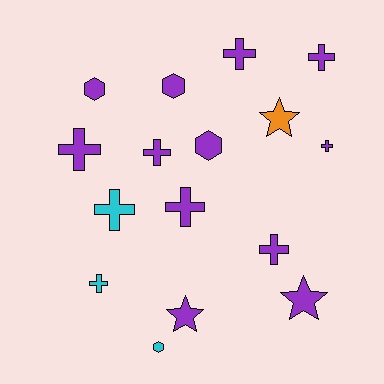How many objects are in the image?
There are 16 objects.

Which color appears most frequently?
Purple, with 12 objects.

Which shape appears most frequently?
Cross, with 9 objects.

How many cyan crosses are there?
There are 2 cyan crosses.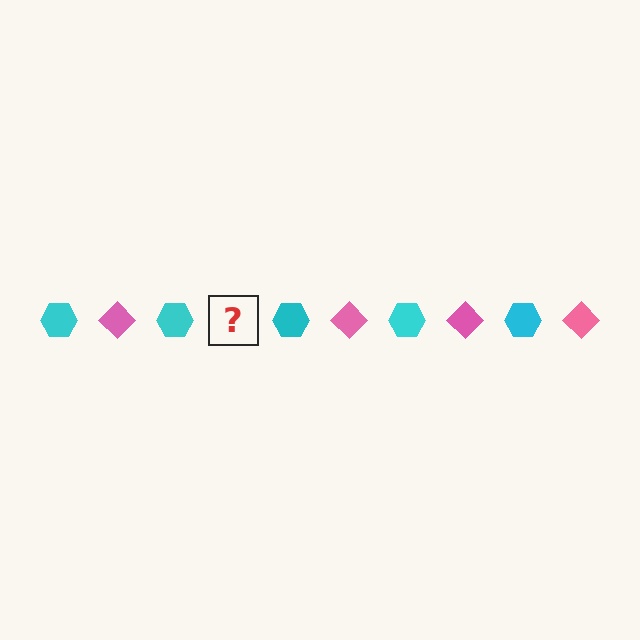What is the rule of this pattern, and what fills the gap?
The rule is that the pattern alternates between cyan hexagon and pink diamond. The gap should be filled with a pink diamond.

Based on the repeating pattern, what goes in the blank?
The blank should be a pink diamond.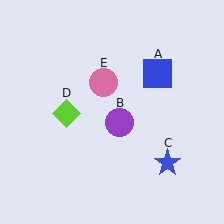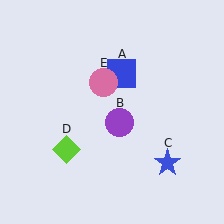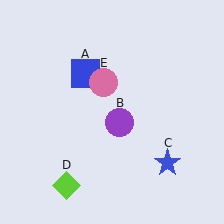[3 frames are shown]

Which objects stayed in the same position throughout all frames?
Purple circle (object B) and blue star (object C) and pink circle (object E) remained stationary.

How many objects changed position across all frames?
2 objects changed position: blue square (object A), lime diamond (object D).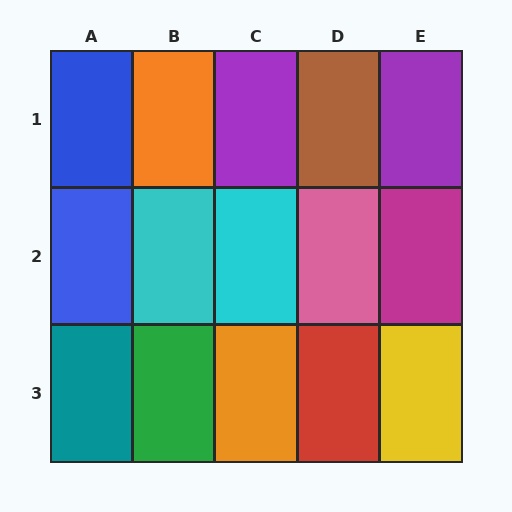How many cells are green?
1 cell is green.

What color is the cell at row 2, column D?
Pink.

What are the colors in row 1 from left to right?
Blue, orange, purple, brown, purple.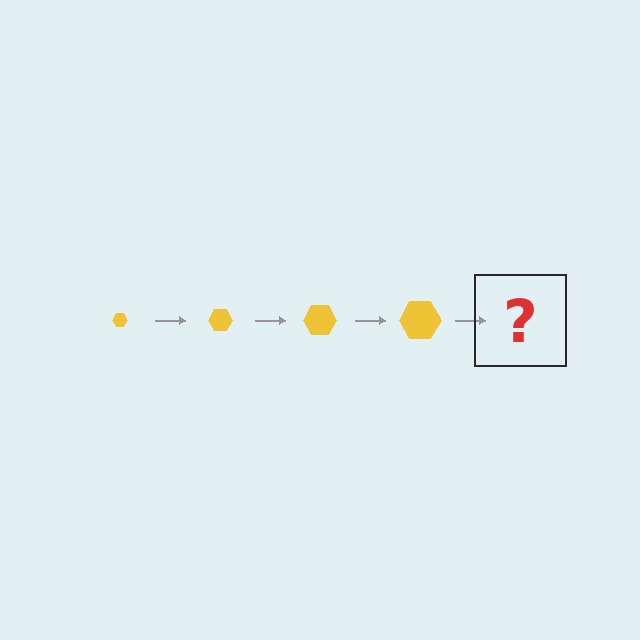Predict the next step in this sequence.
The next step is a yellow hexagon, larger than the previous one.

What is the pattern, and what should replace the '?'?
The pattern is that the hexagon gets progressively larger each step. The '?' should be a yellow hexagon, larger than the previous one.